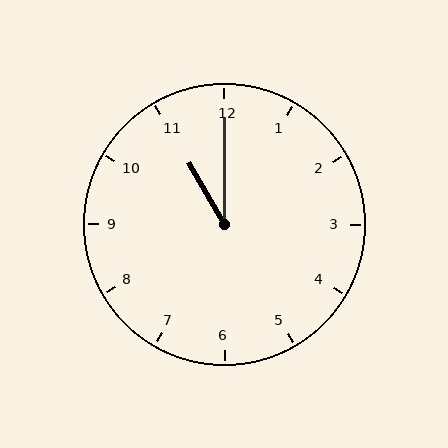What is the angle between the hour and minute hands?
Approximately 30 degrees.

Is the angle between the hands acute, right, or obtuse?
It is acute.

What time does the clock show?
11:00.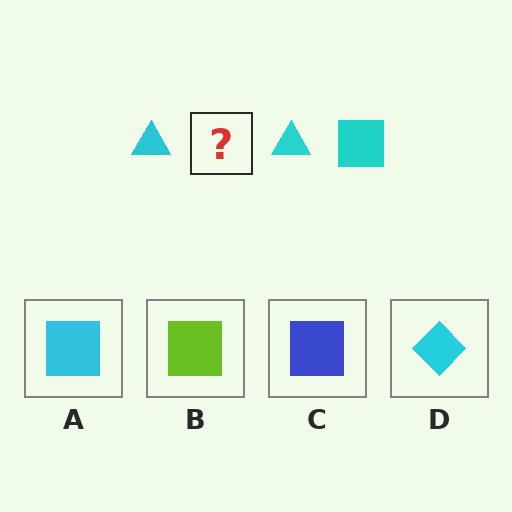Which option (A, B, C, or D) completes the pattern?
A.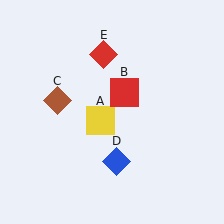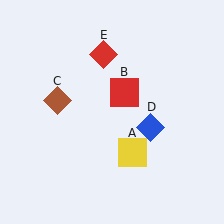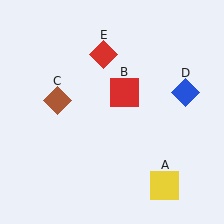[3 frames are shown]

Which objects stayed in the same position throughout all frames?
Red square (object B) and brown diamond (object C) and red diamond (object E) remained stationary.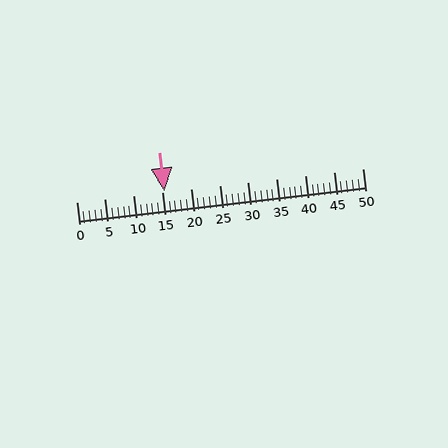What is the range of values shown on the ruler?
The ruler shows values from 0 to 50.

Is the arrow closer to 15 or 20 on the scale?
The arrow is closer to 15.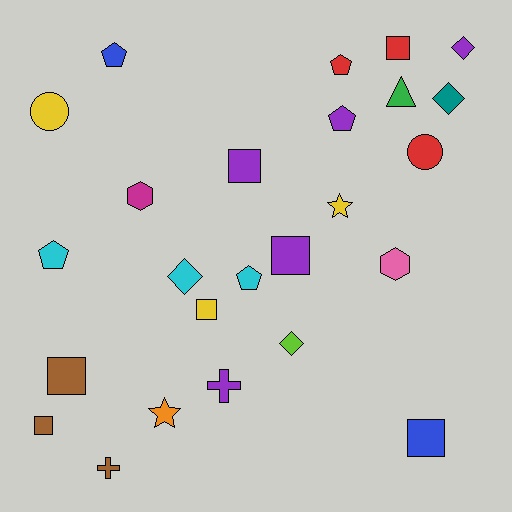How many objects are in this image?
There are 25 objects.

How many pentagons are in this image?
There are 5 pentagons.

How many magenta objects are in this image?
There is 1 magenta object.